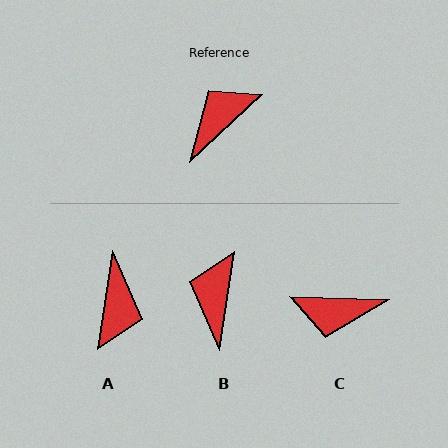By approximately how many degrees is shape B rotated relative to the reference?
Approximately 38 degrees counter-clockwise.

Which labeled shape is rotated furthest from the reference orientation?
A, about 142 degrees away.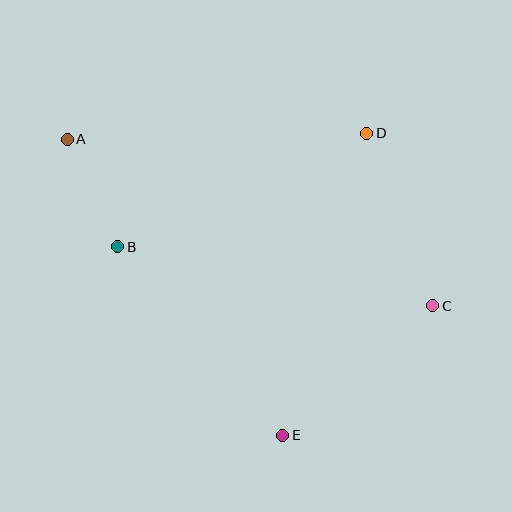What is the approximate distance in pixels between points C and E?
The distance between C and E is approximately 198 pixels.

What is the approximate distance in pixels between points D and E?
The distance between D and E is approximately 314 pixels.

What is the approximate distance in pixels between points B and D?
The distance between B and D is approximately 274 pixels.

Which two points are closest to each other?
Points A and B are closest to each other.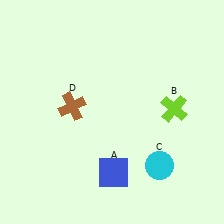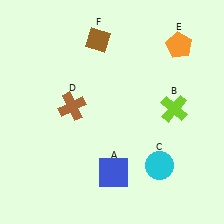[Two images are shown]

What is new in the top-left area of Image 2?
A brown diamond (F) was added in the top-left area of Image 2.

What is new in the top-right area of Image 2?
An orange pentagon (E) was added in the top-right area of Image 2.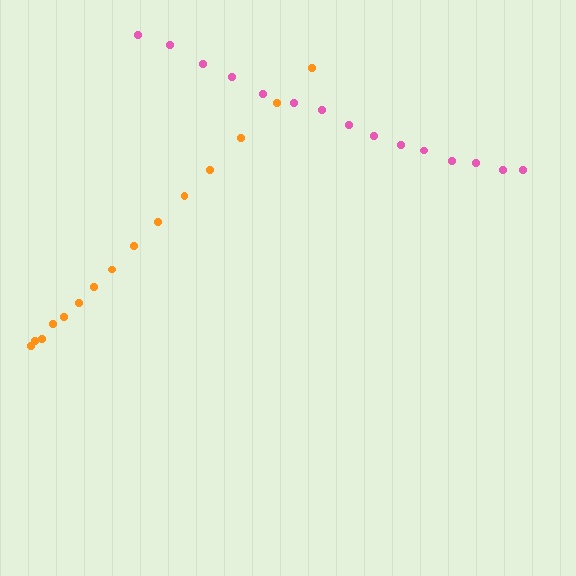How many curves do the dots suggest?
There are 2 distinct paths.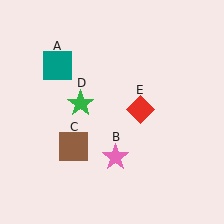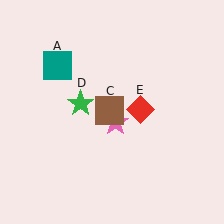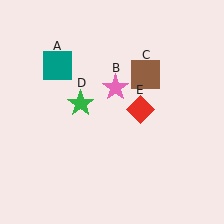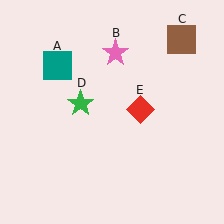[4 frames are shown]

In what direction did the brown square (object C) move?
The brown square (object C) moved up and to the right.